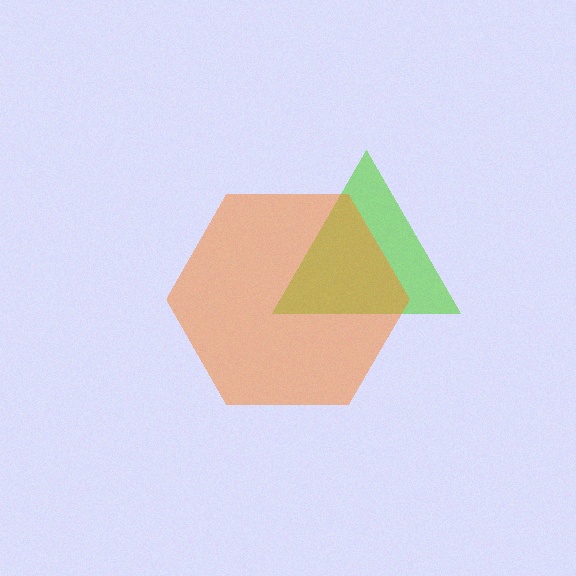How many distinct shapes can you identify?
There are 2 distinct shapes: a lime triangle, an orange hexagon.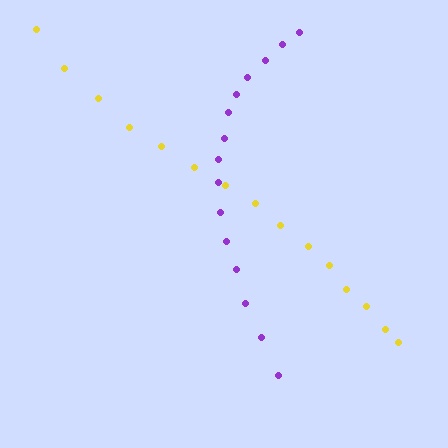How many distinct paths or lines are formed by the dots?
There are 2 distinct paths.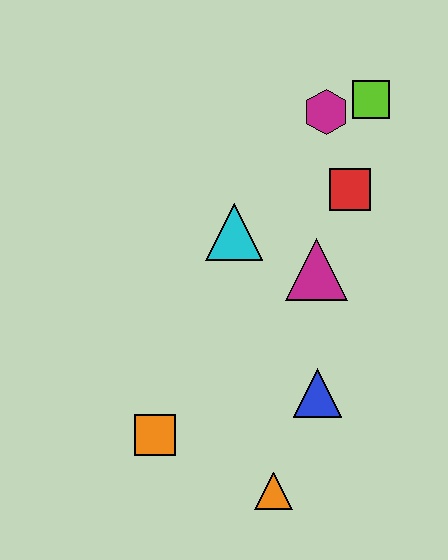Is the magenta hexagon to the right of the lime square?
No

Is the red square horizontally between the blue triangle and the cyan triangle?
No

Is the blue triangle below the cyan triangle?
Yes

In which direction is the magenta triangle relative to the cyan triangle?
The magenta triangle is to the right of the cyan triangle.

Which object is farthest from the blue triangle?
The lime square is farthest from the blue triangle.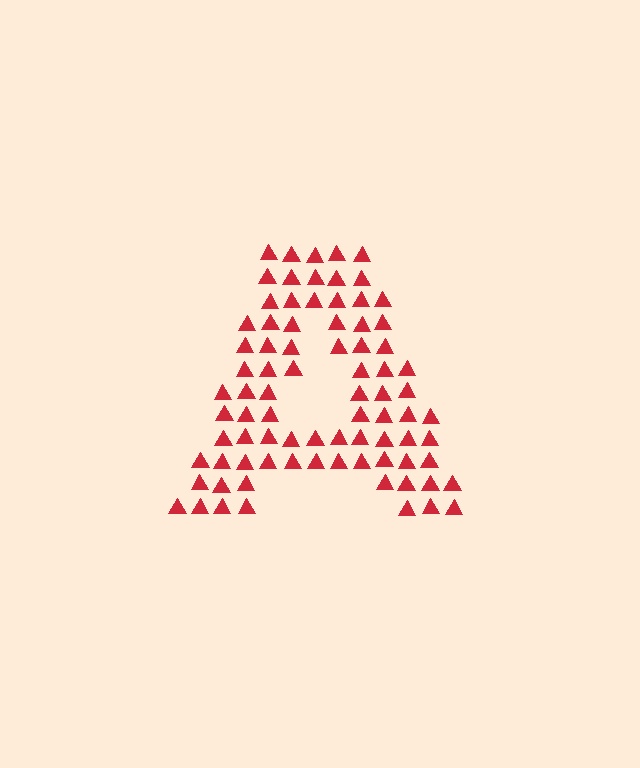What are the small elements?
The small elements are triangles.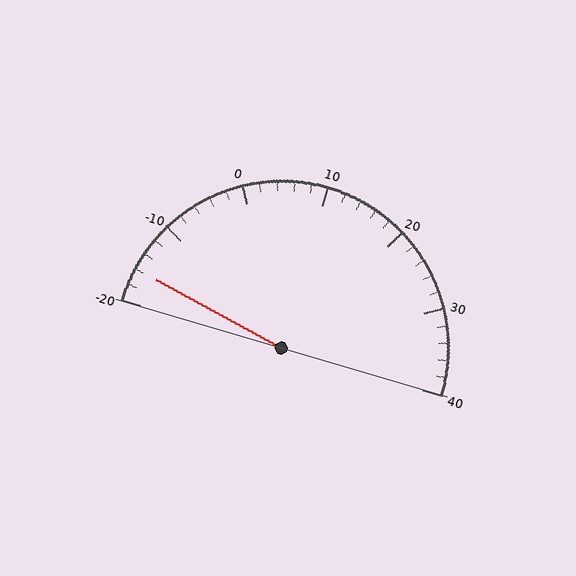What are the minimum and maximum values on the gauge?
The gauge ranges from -20 to 40.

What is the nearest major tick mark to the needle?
The nearest major tick mark is -20.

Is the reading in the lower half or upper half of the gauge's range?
The reading is in the lower half of the range (-20 to 40).